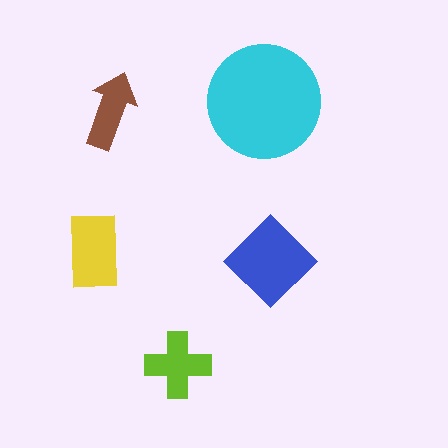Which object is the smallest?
The brown arrow.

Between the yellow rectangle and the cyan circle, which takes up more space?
The cyan circle.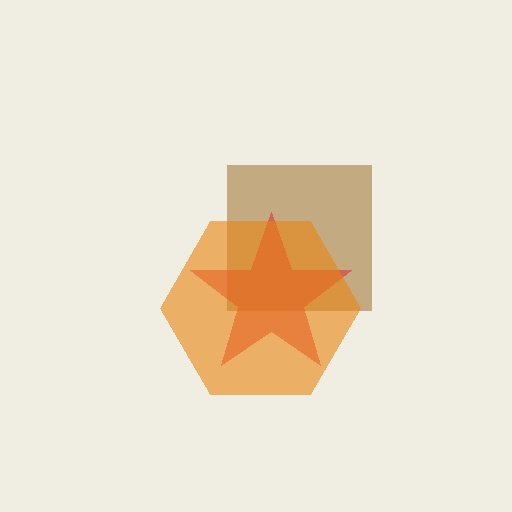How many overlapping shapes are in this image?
There are 3 overlapping shapes in the image.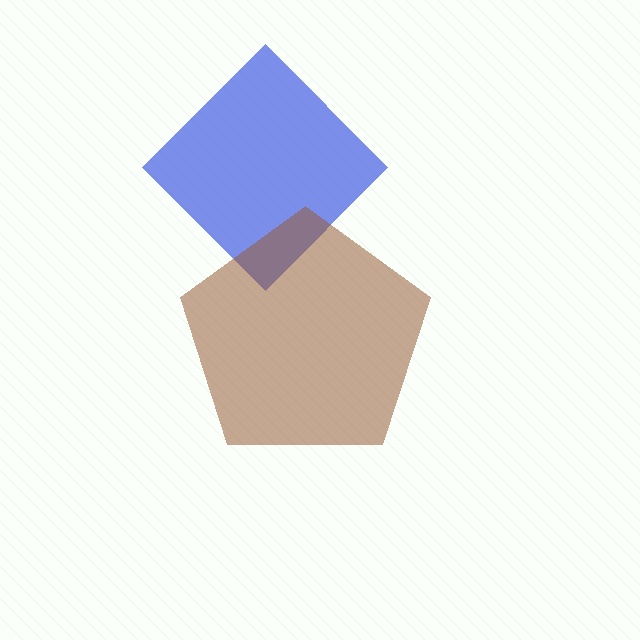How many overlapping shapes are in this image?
There are 2 overlapping shapes in the image.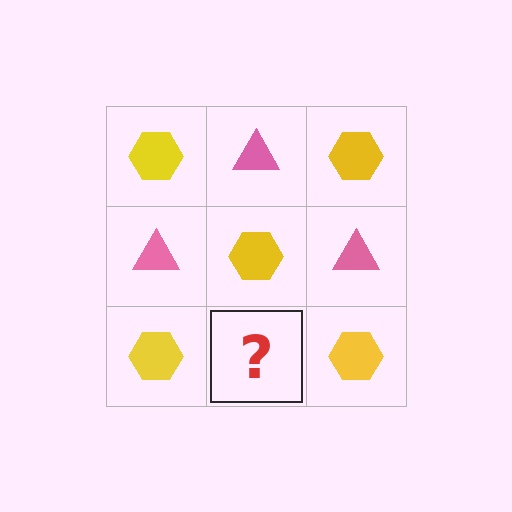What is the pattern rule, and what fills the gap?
The rule is that it alternates yellow hexagon and pink triangle in a checkerboard pattern. The gap should be filled with a pink triangle.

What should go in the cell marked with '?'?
The missing cell should contain a pink triangle.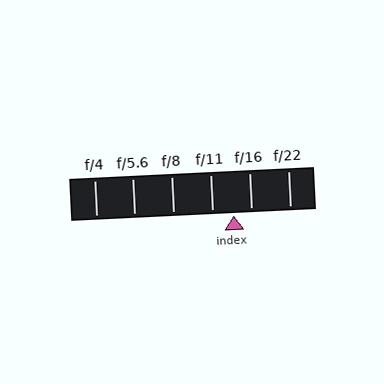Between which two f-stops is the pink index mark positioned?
The index mark is between f/11 and f/16.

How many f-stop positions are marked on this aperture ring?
There are 6 f-stop positions marked.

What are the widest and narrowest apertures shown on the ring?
The widest aperture shown is f/4 and the narrowest is f/22.